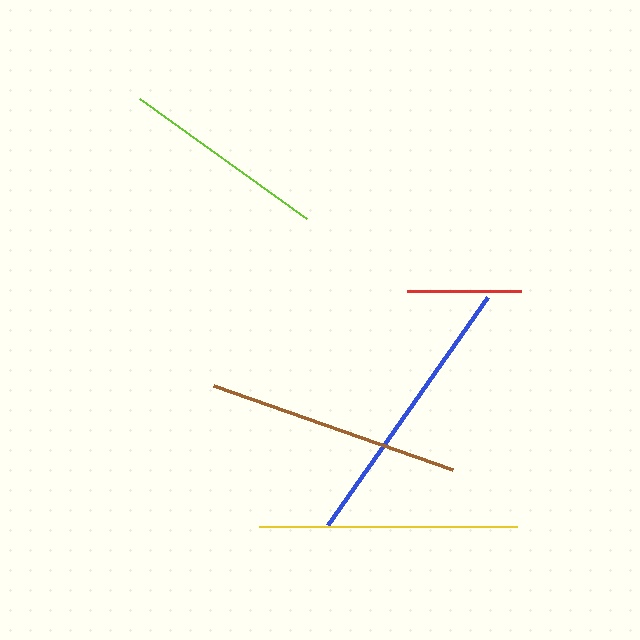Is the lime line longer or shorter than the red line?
The lime line is longer than the red line.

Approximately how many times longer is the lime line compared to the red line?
The lime line is approximately 1.8 times the length of the red line.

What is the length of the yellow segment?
The yellow segment is approximately 258 pixels long.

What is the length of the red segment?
The red segment is approximately 114 pixels long.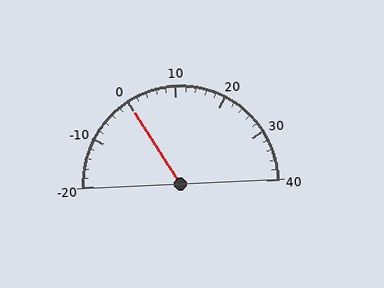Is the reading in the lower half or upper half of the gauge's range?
The reading is in the lower half of the range (-20 to 40).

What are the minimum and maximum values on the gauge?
The gauge ranges from -20 to 40.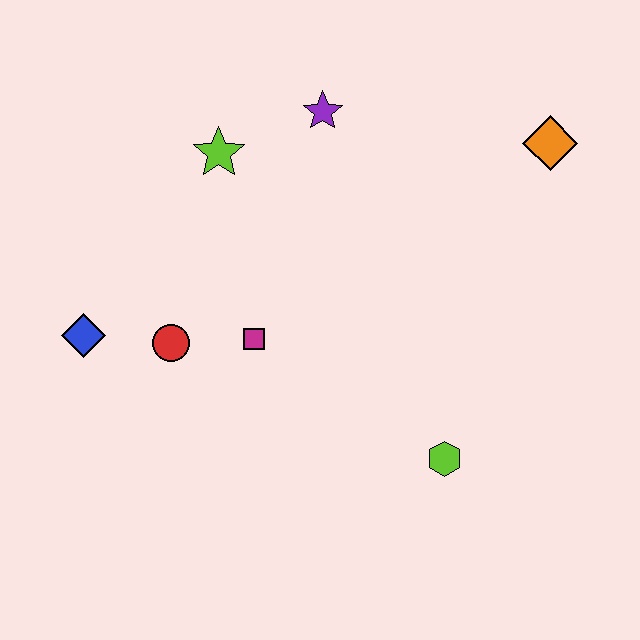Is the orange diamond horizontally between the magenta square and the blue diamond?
No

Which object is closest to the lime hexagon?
The magenta square is closest to the lime hexagon.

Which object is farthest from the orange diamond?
The blue diamond is farthest from the orange diamond.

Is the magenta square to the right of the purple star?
No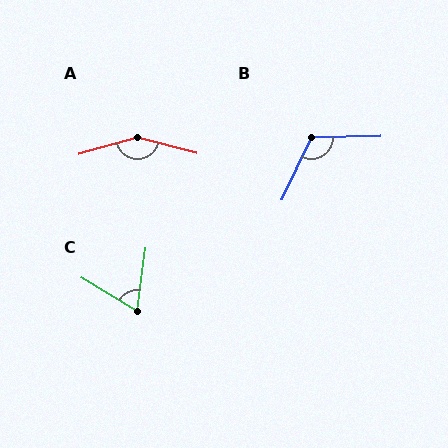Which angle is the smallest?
C, at approximately 66 degrees.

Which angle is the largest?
A, at approximately 150 degrees.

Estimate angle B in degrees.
Approximately 117 degrees.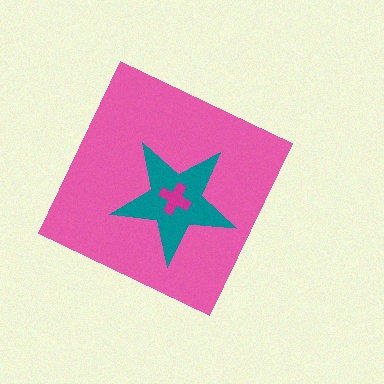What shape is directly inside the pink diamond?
The teal star.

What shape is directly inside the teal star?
The magenta cross.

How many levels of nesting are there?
3.